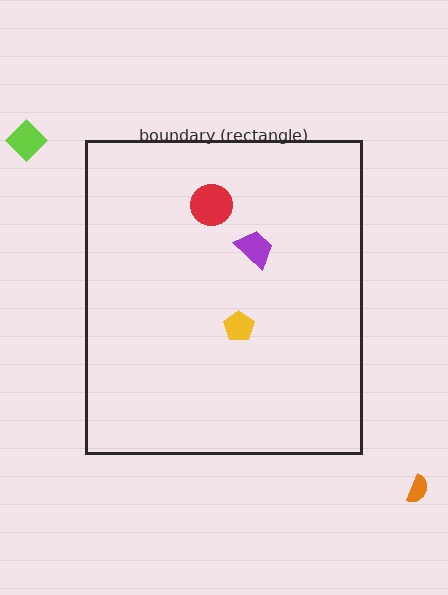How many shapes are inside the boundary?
3 inside, 2 outside.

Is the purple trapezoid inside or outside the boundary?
Inside.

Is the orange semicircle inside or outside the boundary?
Outside.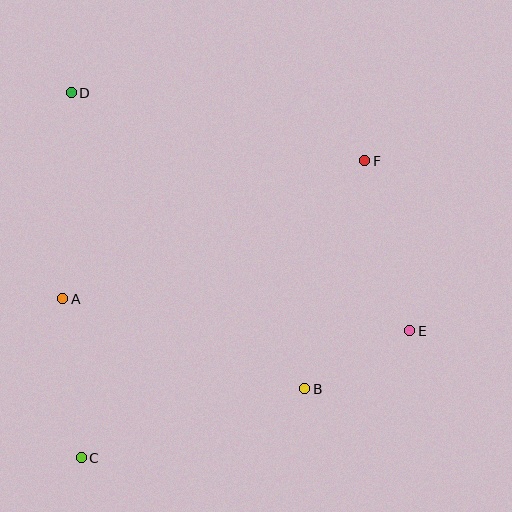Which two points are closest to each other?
Points B and E are closest to each other.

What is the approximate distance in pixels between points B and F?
The distance between B and F is approximately 236 pixels.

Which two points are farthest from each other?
Points D and E are farthest from each other.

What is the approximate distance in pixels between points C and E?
The distance between C and E is approximately 352 pixels.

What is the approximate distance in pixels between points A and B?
The distance between A and B is approximately 258 pixels.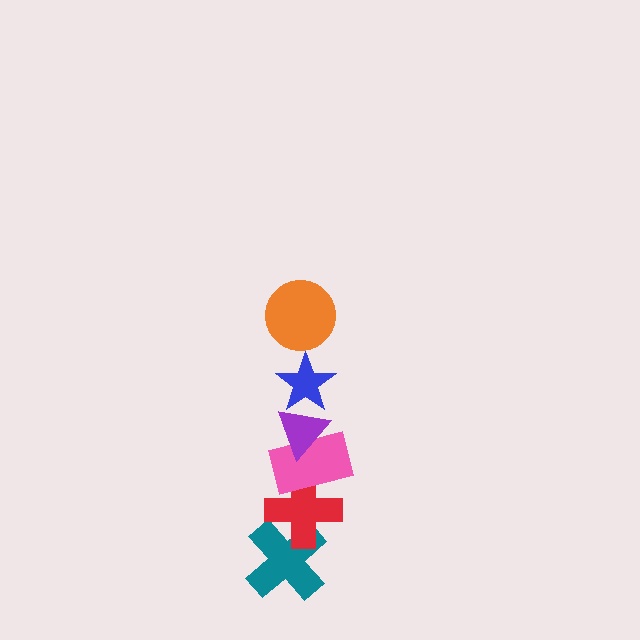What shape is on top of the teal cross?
The red cross is on top of the teal cross.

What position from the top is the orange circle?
The orange circle is 1st from the top.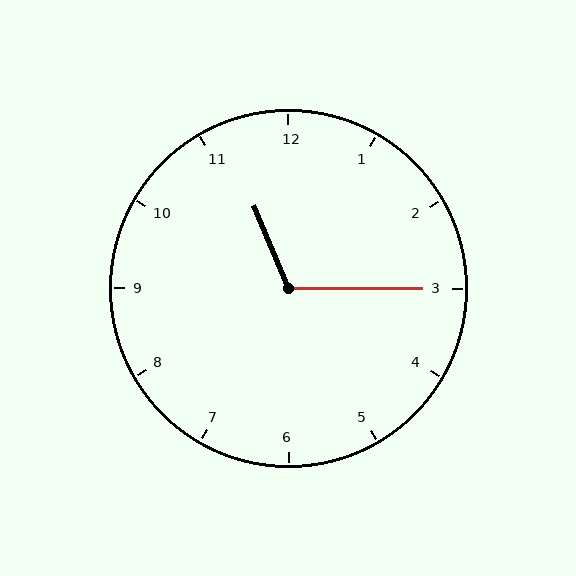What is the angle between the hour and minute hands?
Approximately 112 degrees.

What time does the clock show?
11:15.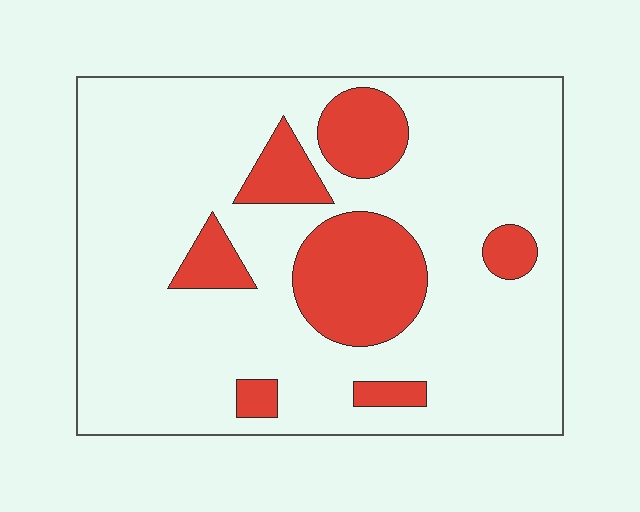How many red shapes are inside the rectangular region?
7.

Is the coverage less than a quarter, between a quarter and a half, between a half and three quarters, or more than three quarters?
Less than a quarter.